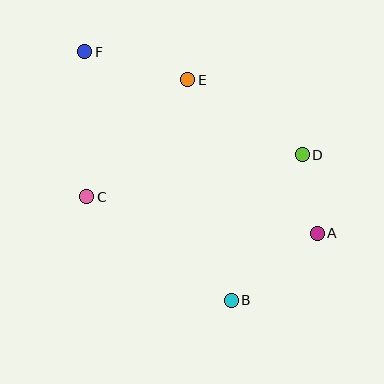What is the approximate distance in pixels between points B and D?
The distance between B and D is approximately 162 pixels.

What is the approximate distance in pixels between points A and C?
The distance between A and C is approximately 234 pixels.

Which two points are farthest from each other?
Points A and F are farthest from each other.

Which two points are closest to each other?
Points A and D are closest to each other.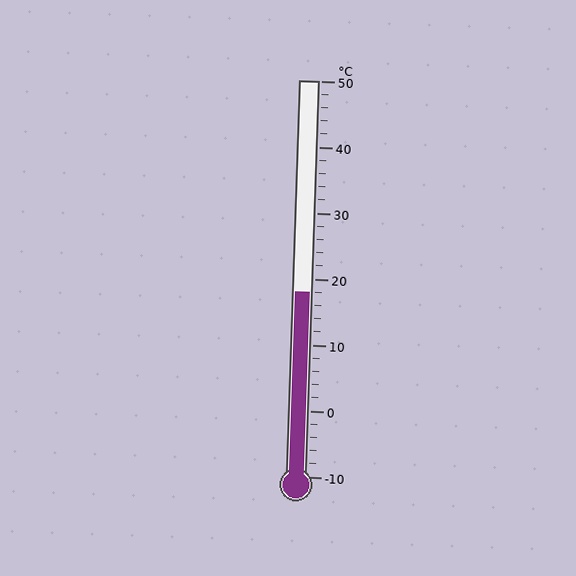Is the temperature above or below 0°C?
The temperature is above 0°C.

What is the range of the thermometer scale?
The thermometer scale ranges from -10°C to 50°C.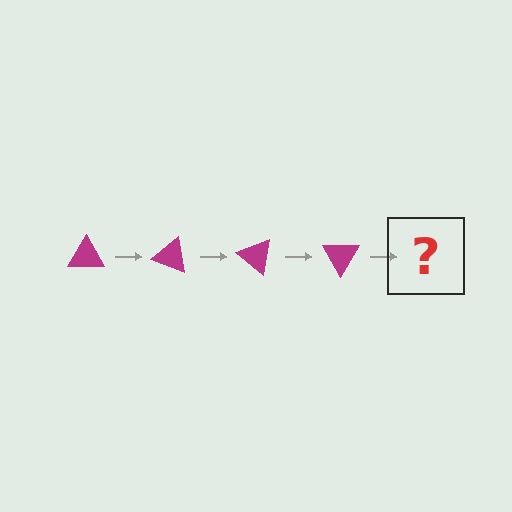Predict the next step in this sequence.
The next step is a magenta triangle rotated 80 degrees.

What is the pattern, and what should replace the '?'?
The pattern is that the triangle rotates 20 degrees each step. The '?' should be a magenta triangle rotated 80 degrees.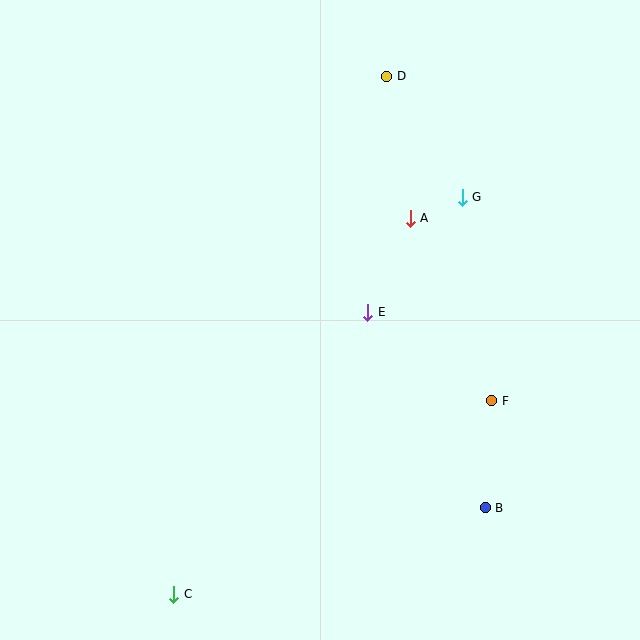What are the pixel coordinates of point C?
Point C is at (174, 594).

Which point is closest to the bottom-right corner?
Point B is closest to the bottom-right corner.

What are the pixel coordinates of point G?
Point G is at (462, 197).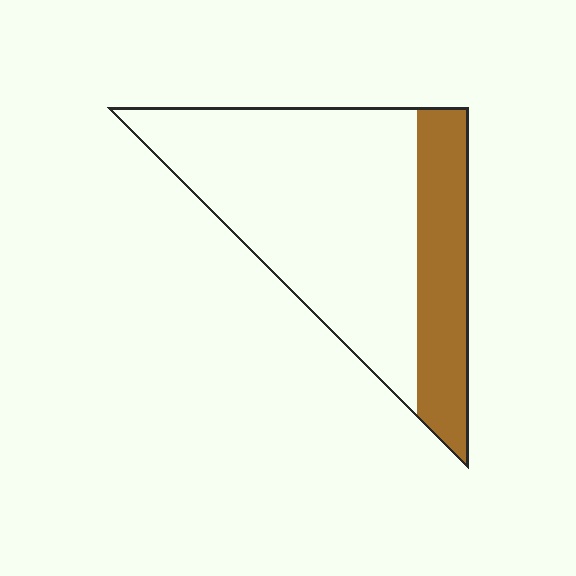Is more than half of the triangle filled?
No.